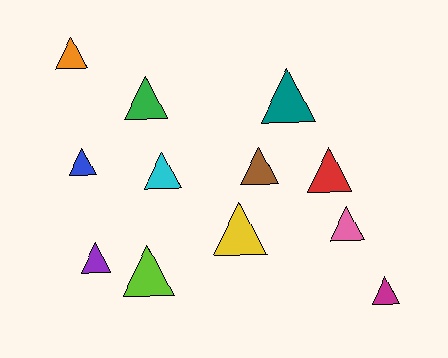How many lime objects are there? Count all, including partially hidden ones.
There is 1 lime object.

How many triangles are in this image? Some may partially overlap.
There are 12 triangles.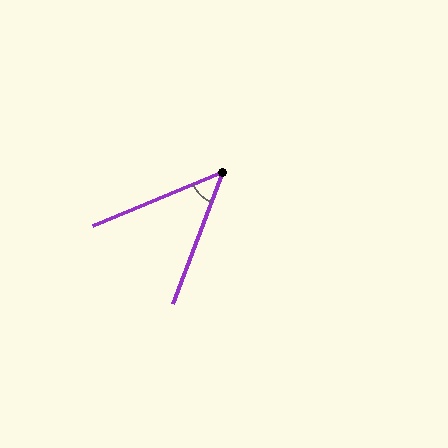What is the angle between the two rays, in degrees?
Approximately 47 degrees.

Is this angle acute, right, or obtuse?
It is acute.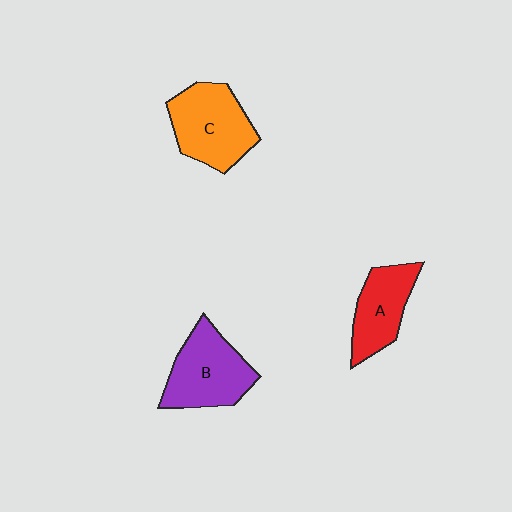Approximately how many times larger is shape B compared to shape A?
Approximately 1.3 times.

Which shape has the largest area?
Shape C (orange).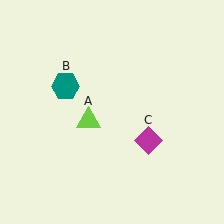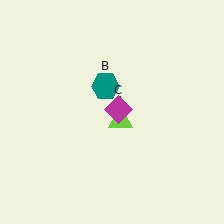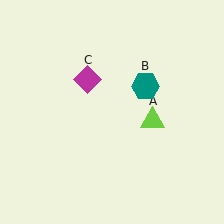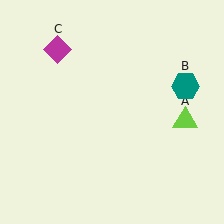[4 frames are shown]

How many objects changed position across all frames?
3 objects changed position: lime triangle (object A), teal hexagon (object B), magenta diamond (object C).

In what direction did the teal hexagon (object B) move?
The teal hexagon (object B) moved right.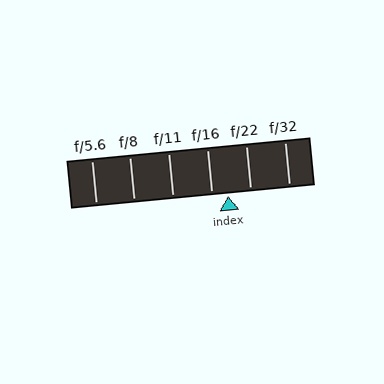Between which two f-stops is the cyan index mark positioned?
The index mark is between f/16 and f/22.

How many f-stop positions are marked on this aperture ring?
There are 6 f-stop positions marked.